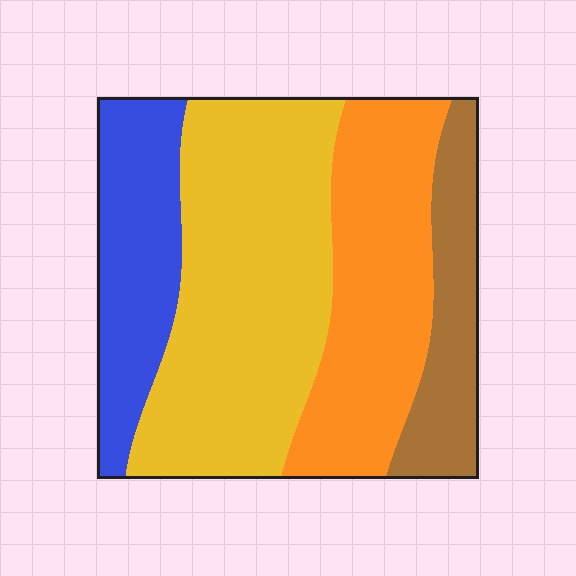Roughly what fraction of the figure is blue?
Blue takes up about one fifth (1/5) of the figure.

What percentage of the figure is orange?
Orange takes up between a quarter and a half of the figure.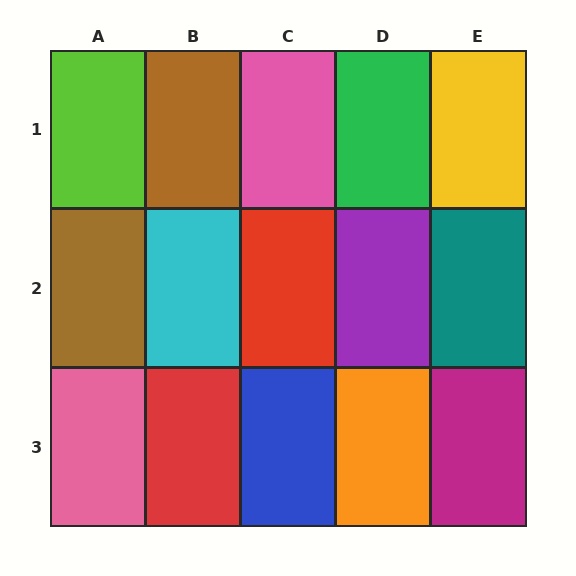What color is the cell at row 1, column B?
Brown.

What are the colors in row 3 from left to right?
Pink, red, blue, orange, magenta.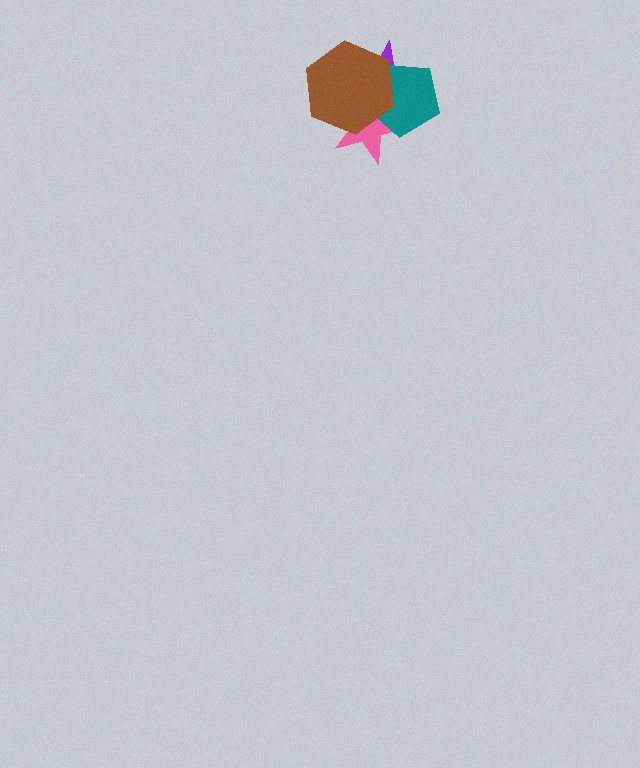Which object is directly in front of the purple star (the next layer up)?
The teal pentagon is directly in front of the purple star.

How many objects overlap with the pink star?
3 objects overlap with the pink star.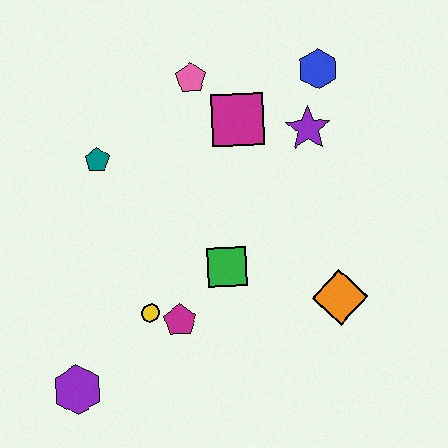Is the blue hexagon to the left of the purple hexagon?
No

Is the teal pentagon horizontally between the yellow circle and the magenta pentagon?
No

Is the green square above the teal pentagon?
No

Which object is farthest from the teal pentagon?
The orange diamond is farthest from the teal pentagon.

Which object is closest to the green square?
The magenta pentagon is closest to the green square.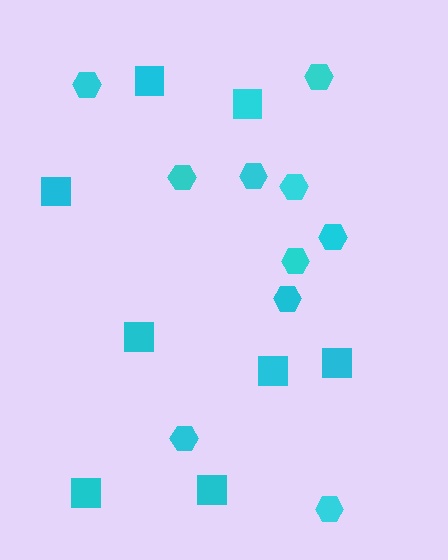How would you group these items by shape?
There are 2 groups: one group of squares (8) and one group of hexagons (10).